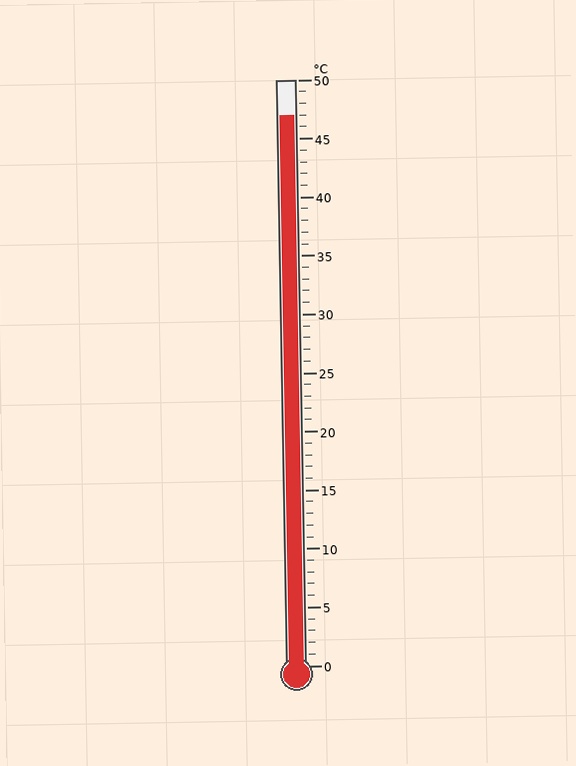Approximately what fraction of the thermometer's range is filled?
The thermometer is filled to approximately 95% of its range.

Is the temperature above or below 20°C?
The temperature is above 20°C.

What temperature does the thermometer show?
The thermometer shows approximately 47°C.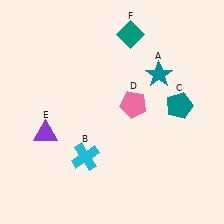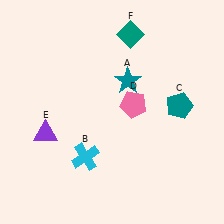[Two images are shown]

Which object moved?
The teal star (A) moved left.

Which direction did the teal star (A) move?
The teal star (A) moved left.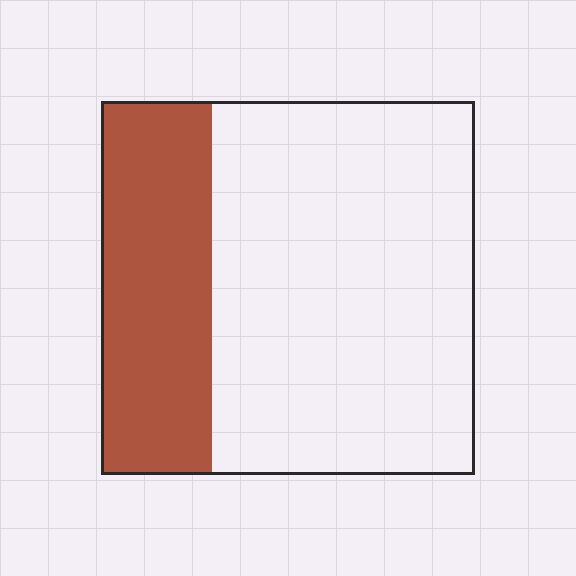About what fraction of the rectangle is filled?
About one third (1/3).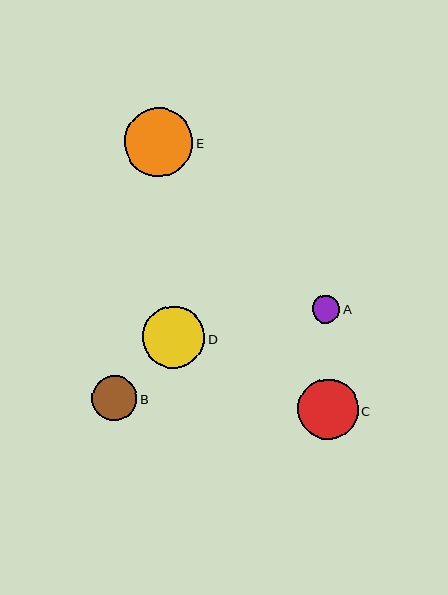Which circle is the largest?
Circle E is the largest with a size of approximately 68 pixels.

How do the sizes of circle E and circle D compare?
Circle E and circle D are approximately the same size.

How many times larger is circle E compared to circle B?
Circle E is approximately 1.5 times the size of circle B.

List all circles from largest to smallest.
From largest to smallest: E, D, C, B, A.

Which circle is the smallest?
Circle A is the smallest with a size of approximately 27 pixels.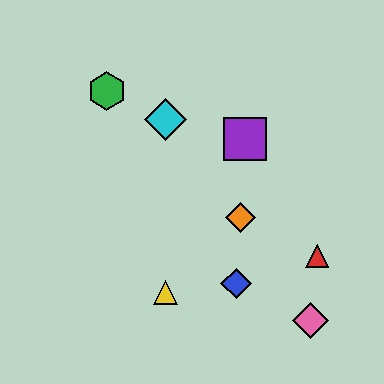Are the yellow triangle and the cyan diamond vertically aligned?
Yes, both are at x≈166.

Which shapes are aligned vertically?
The yellow triangle, the cyan diamond are aligned vertically.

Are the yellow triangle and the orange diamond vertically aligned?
No, the yellow triangle is at x≈166 and the orange diamond is at x≈240.